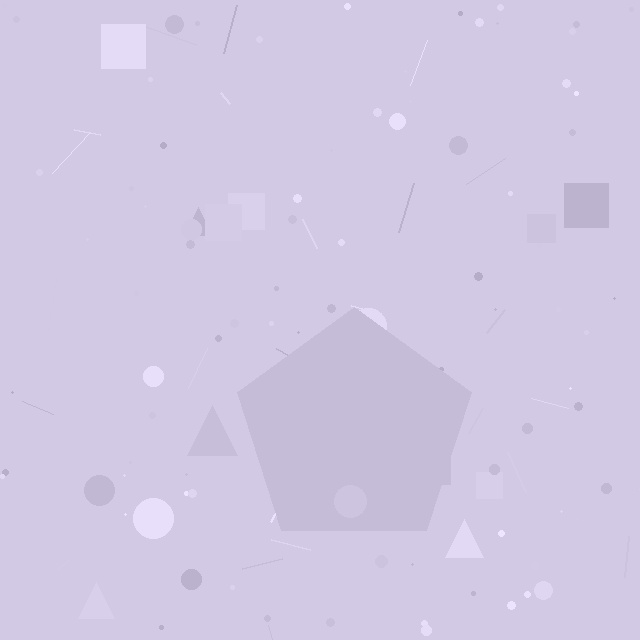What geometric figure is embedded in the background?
A pentagon is embedded in the background.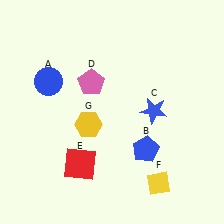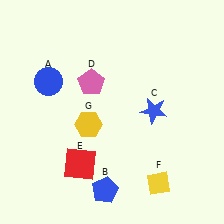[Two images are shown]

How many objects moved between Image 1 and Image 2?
1 object moved between the two images.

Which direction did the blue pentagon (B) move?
The blue pentagon (B) moved down.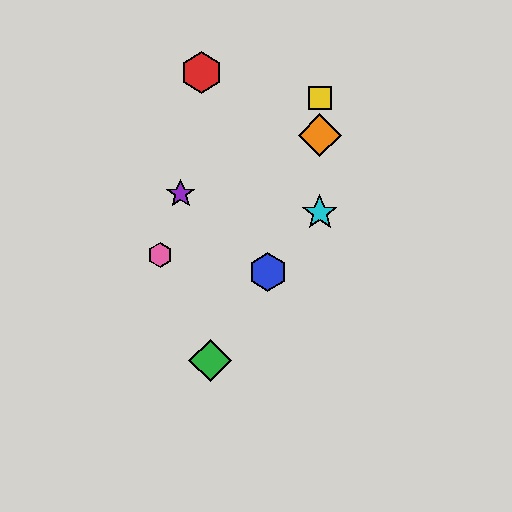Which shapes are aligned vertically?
The yellow square, the orange diamond, the cyan star are aligned vertically.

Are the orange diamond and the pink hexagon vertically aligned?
No, the orange diamond is at x≈320 and the pink hexagon is at x≈160.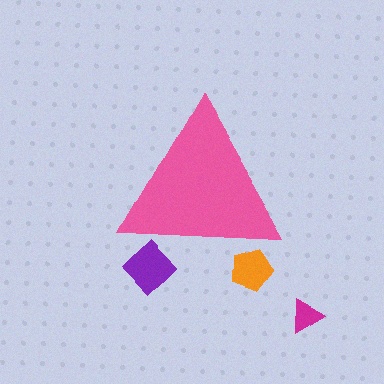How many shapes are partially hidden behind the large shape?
2 shapes are partially hidden.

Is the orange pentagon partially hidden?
Yes, the orange pentagon is partially hidden behind the pink triangle.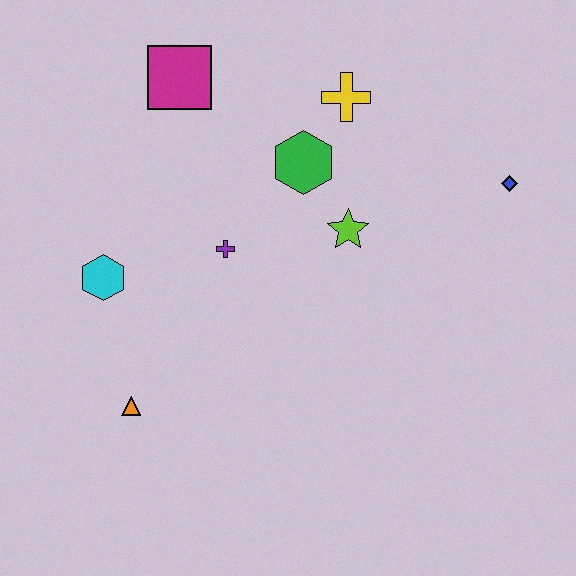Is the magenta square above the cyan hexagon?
Yes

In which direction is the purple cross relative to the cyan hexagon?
The purple cross is to the right of the cyan hexagon.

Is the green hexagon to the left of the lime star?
Yes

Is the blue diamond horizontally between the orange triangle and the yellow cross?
No